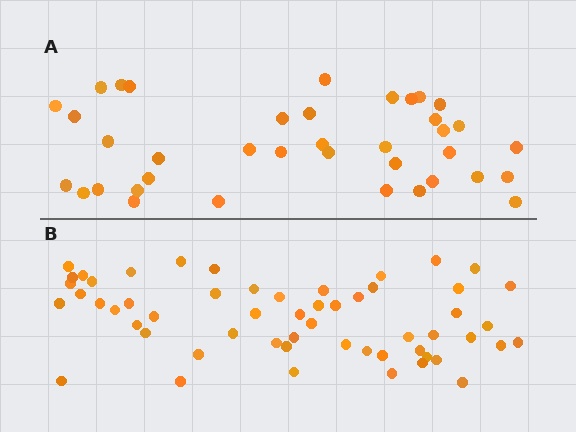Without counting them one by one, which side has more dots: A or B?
Region B (the bottom region) has more dots.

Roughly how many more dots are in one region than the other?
Region B has approximately 20 more dots than region A.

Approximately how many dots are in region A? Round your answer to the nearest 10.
About 40 dots. (The exact count is 38, which rounds to 40.)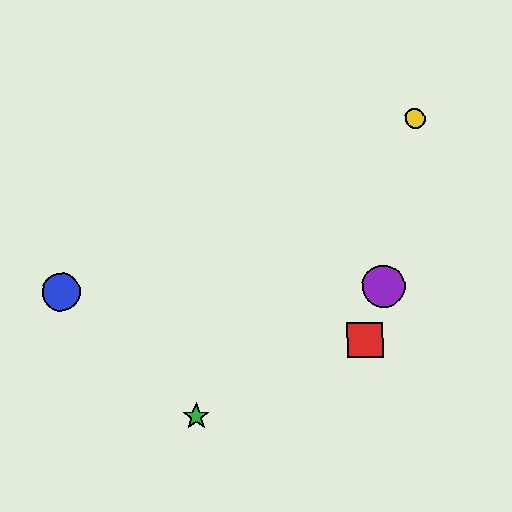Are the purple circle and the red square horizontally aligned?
No, the purple circle is at y≈286 and the red square is at y≈340.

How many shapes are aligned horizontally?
2 shapes (the blue circle, the purple circle) are aligned horizontally.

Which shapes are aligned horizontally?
The blue circle, the purple circle are aligned horizontally.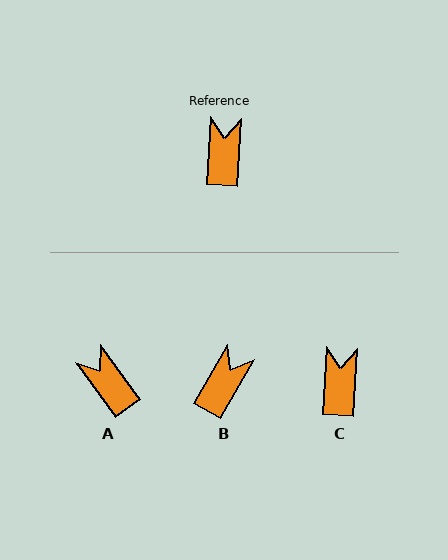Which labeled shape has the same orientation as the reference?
C.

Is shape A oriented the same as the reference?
No, it is off by about 39 degrees.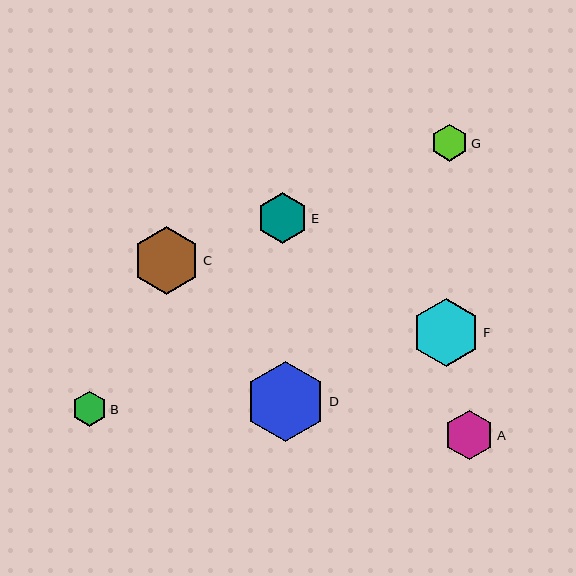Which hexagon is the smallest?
Hexagon B is the smallest with a size of approximately 35 pixels.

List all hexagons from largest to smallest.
From largest to smallest: D, F, C, E, A, G, B.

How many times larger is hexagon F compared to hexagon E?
Hexagon F is approximately 1.4 times the size of hexagon E.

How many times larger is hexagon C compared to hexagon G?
Hexagon C is approximately 1.8 times the size of hexagon G.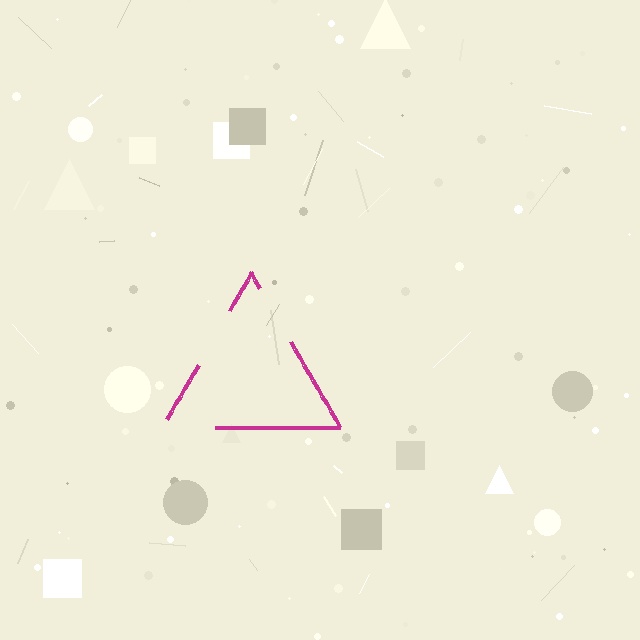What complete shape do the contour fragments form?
The contour fragments form a triangle.